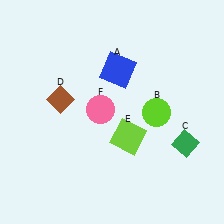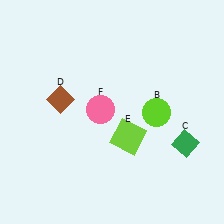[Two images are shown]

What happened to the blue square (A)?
The blue square (A) was removed in Image 2. It was in the top-right area of Image 1.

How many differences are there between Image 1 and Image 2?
There is 1 difference between the two images.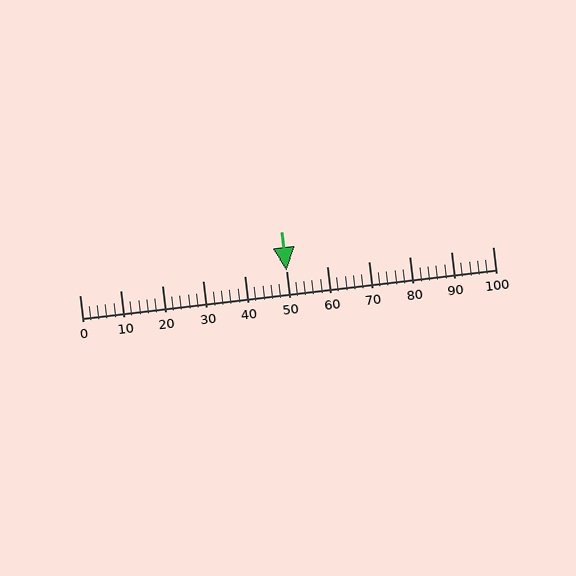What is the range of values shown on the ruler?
The ruler shows values from 0 to 100.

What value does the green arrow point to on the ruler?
The green arrow points to approximately 50.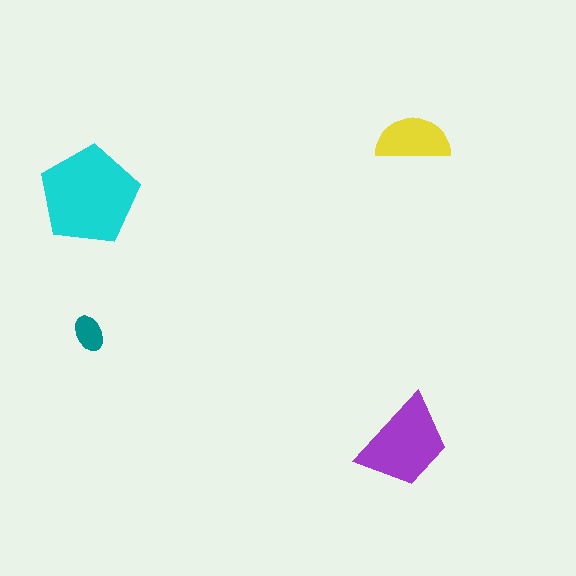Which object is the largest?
The cyan pentagon.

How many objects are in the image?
There are 4 objects in the image.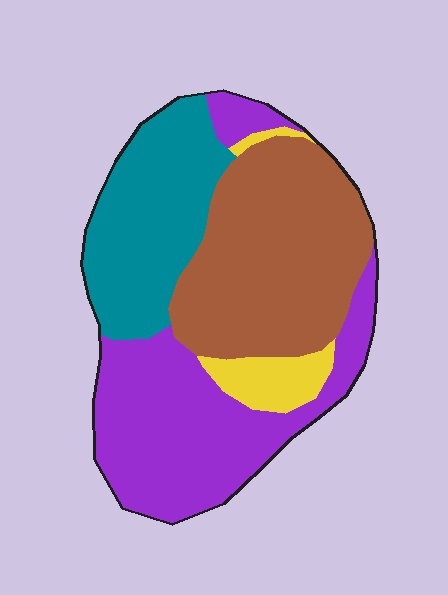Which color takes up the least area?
Yellow, at roughly 5%.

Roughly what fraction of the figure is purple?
Purple takes up about one third (1/3) of the figure.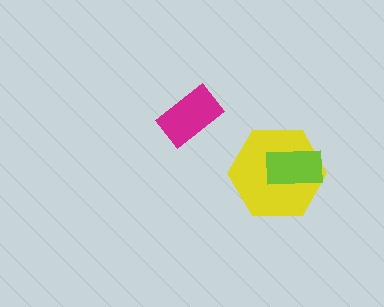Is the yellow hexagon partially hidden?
Yes, it is partially covered by another shape.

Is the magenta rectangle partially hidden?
No, no other shape covers it.